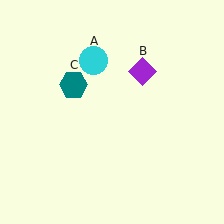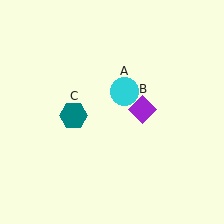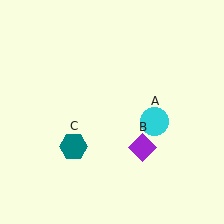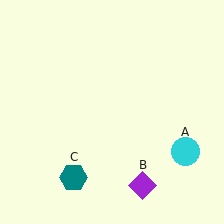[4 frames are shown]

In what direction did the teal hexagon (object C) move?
The teal hexagon (object C) moved down.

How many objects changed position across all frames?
3 objects changed position: cyan circle (object A), purple diamond (object B), teal hexagon (object C).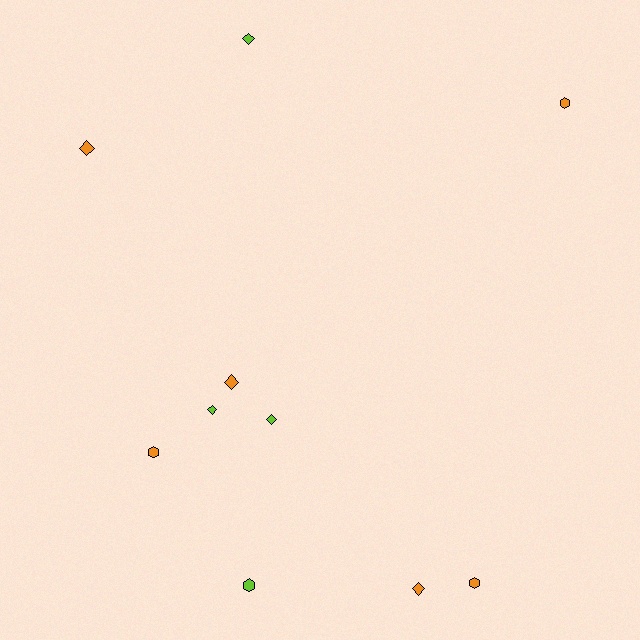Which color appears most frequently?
Orange, with 6 objects.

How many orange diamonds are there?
There are 3 orange diamonds.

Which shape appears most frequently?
Diamond, with 6 objects.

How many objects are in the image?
There are 10 objects.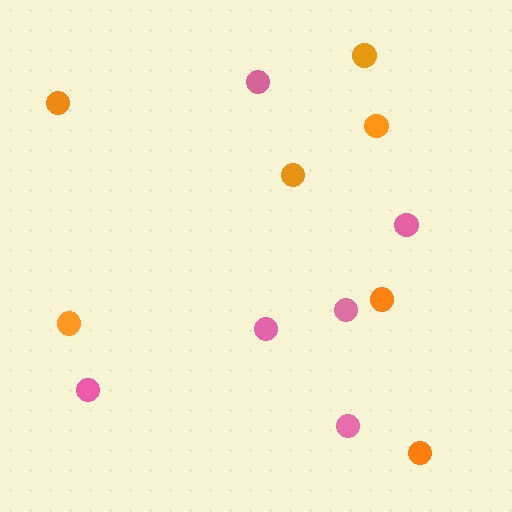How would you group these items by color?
There are 2 groups: one group of orange circles (7) and one group of pink circles (6).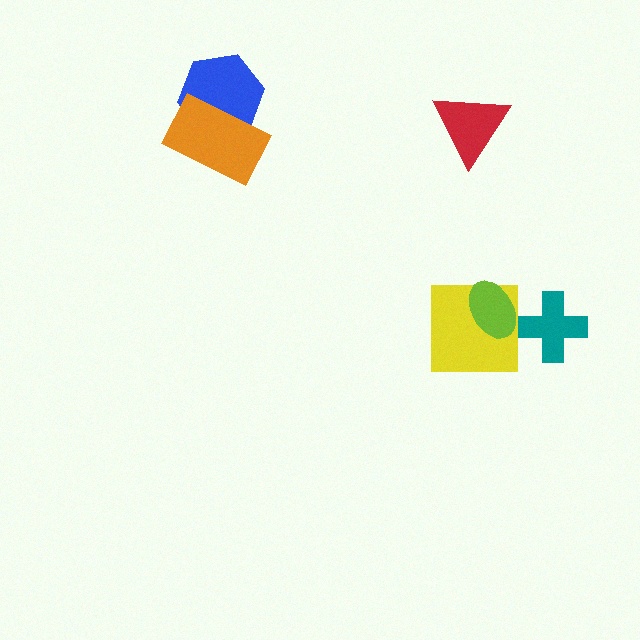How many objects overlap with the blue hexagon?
1 object overlaps with the blue hexagon.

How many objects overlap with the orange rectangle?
1 object overlaps with the orange rectangle.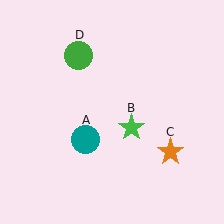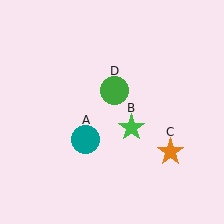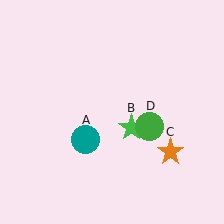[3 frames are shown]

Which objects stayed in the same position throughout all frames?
Teal circle (object A) and green star (object B) and orange star (object C) remained stationary.